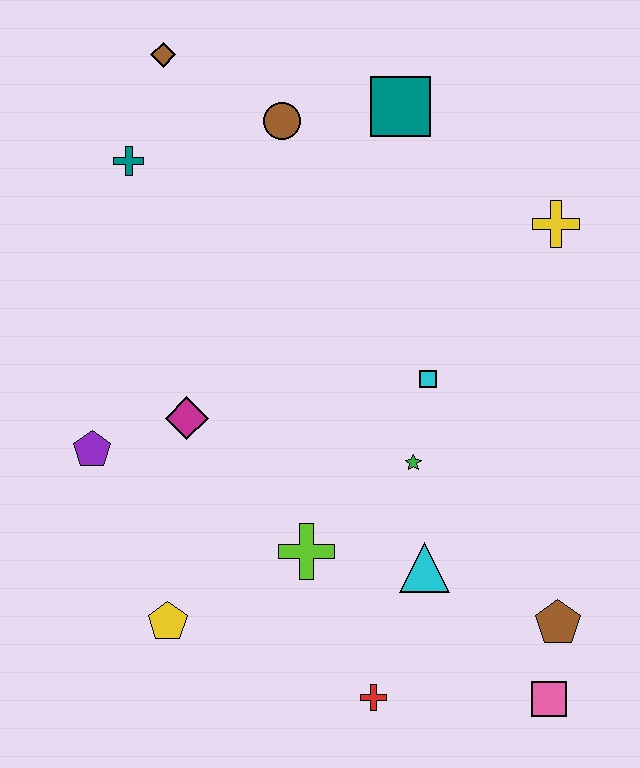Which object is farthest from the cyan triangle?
The brown diamond is farthest from the cyan triangle.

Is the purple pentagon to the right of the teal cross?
No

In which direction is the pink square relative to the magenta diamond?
The pink square is to the right of the magenta diamond.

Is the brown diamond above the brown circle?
Yes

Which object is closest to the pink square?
The brown pentagon is closest to the pink square.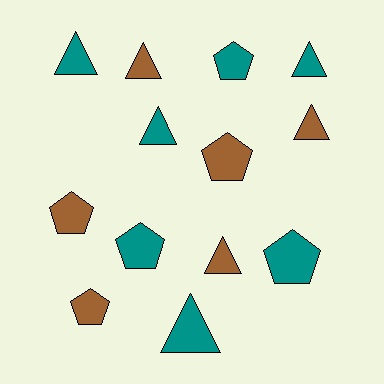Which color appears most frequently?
Teal, with 7 objects.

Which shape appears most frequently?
Triangle, with 7 objects.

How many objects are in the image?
There are 13 objects.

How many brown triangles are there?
There are 3 brown triangles.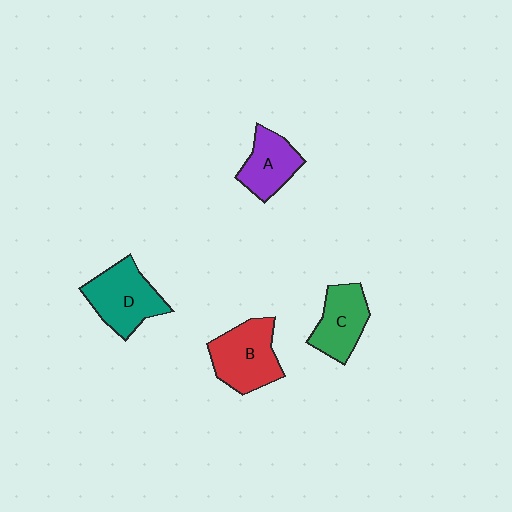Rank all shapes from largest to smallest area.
From largest to smallest: B (red), D (teal), C (green), A (purple).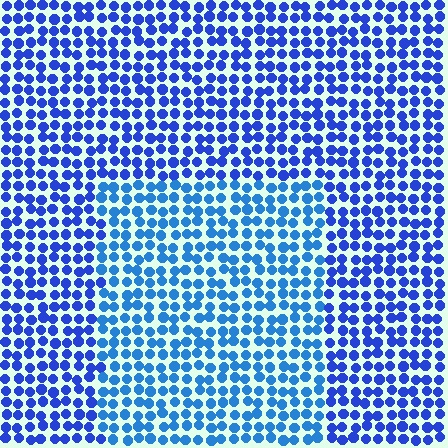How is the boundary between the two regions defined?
The boundary is defined purely by a slight shift in hue (about 22 degrees). Spacing, size, and orientation are identical on both sides.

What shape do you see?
I see a rectangle.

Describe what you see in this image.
The image is filled with small blue elements in a uniform arrangement. A rectangle-shaped region is visible where the elements are tinted to a slightly different hue, forming a subtle color boundary.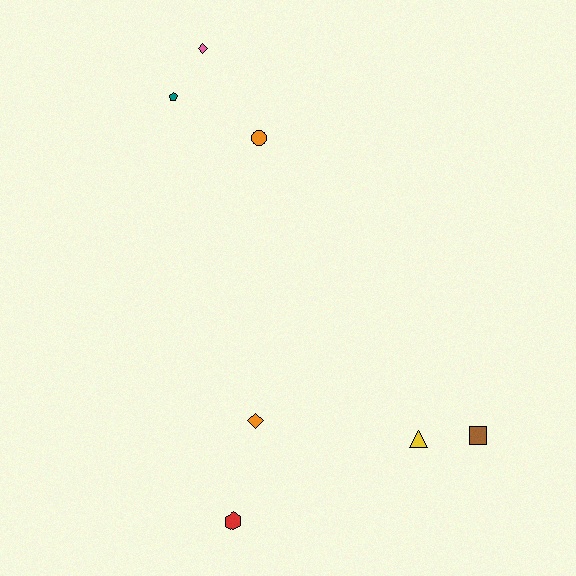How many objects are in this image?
There are 7 objects.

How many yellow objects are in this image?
There is 1 yellow object.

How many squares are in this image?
There is 1 square.